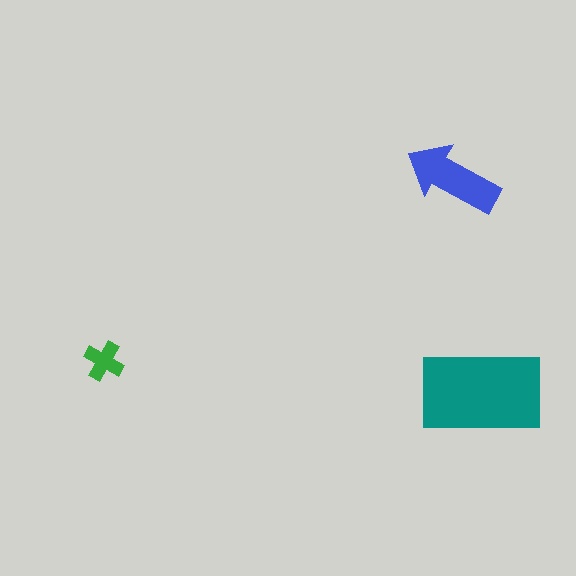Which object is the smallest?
The green cross.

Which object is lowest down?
The teal rectangle is bottommost.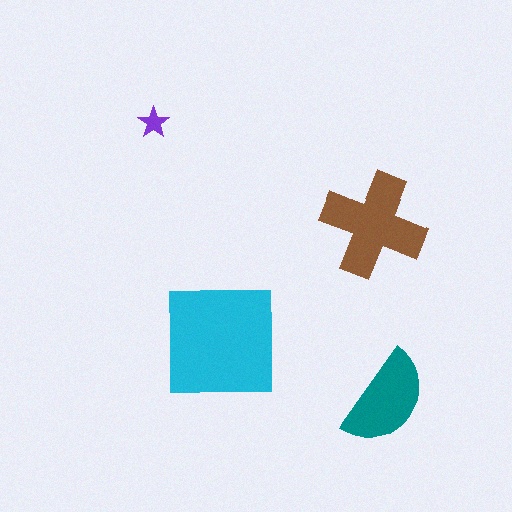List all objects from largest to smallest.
The cyan square, the brown cross, the teal semicircle, the purple star.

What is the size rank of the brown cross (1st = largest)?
2nd.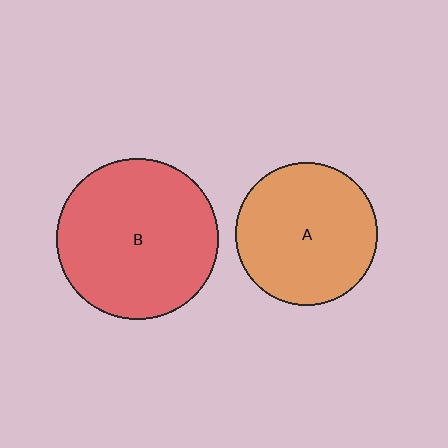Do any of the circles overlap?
No, none of the circles overlap.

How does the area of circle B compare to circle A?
Approximately 1.3 times.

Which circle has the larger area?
Circle B (red).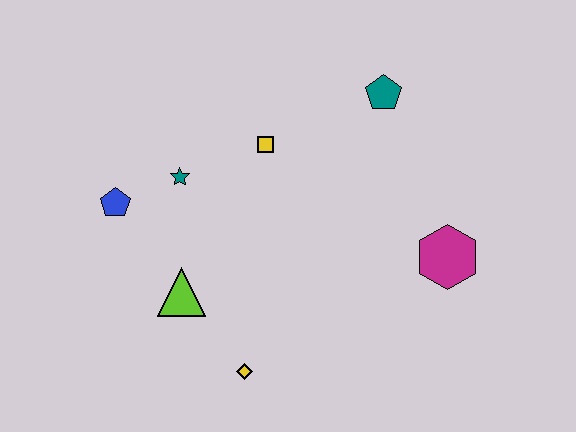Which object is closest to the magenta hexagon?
The teal pentagon is closest to the magenta hexagon.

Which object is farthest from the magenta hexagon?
The blue pentagon is farthest from the magenta hexagon.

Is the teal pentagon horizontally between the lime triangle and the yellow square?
No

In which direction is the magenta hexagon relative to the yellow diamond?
The magenta hexagon is to the right of the yellow diamond.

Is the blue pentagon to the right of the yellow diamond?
No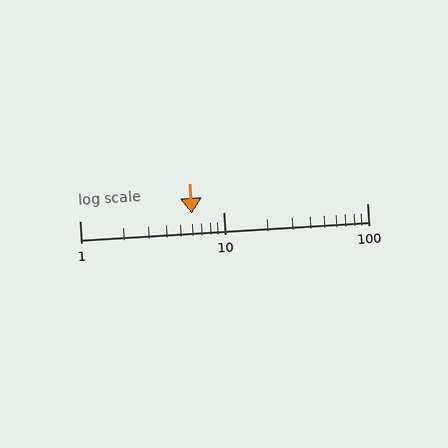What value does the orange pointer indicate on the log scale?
The pointer indicates approximately 6.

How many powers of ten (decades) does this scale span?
The scale spans 2 decades, from 1 to 100.